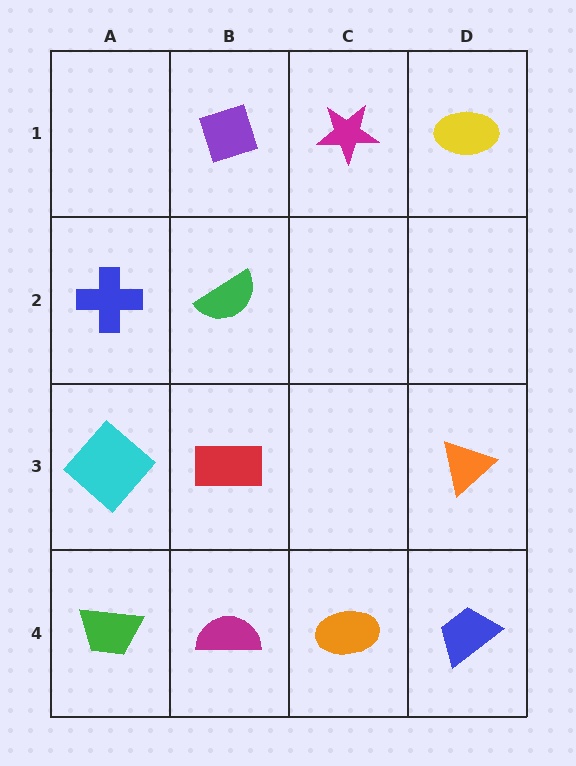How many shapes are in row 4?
4 shapes.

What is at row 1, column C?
A magenta star.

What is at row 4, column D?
A blue trapezoid.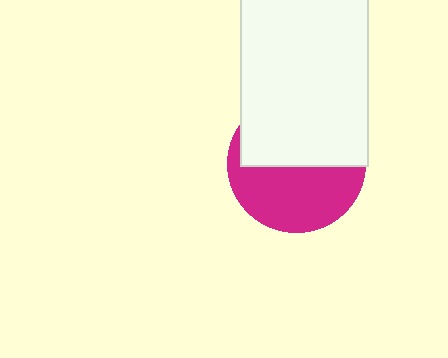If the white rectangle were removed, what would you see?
You would see the complete magenta circle.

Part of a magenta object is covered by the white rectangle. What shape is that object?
It is a circle.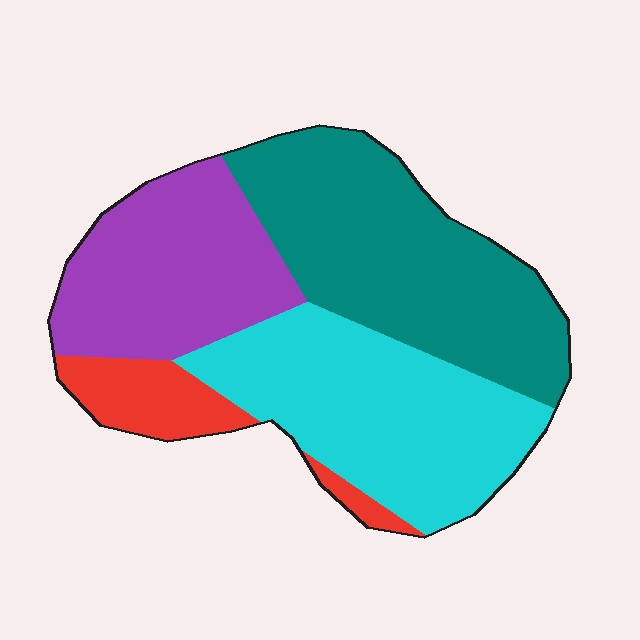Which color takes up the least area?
Red, at roughly 10%.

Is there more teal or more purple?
Teal.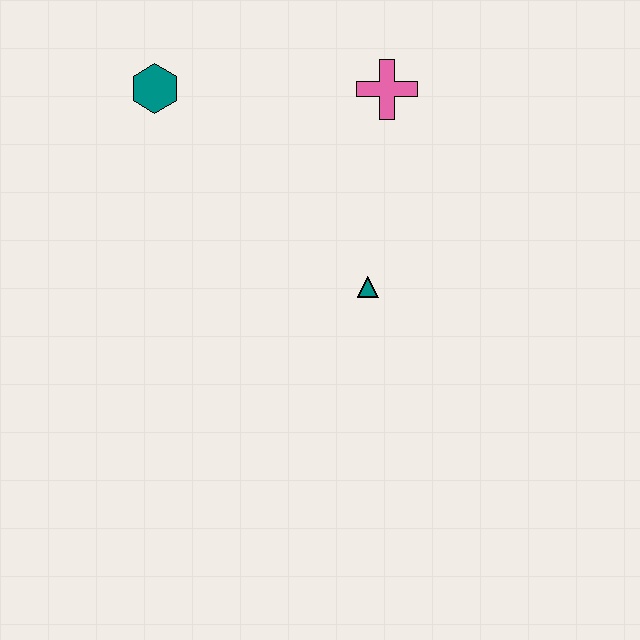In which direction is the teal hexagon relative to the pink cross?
The teal hexagon is to the left of the pink cross.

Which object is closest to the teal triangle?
The pink cross is closest to the teal triangle.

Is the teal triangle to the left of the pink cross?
Yes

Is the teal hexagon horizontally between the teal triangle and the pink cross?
No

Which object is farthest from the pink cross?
The teal hexagon is farthest from the pink cross.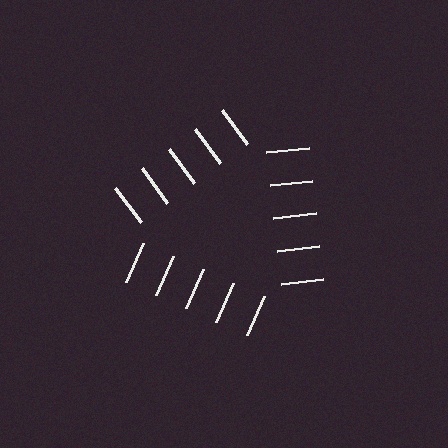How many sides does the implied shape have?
3 sides — the line-ends trace a triangle.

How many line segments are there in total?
15 — 5 along each of the 3 edges.